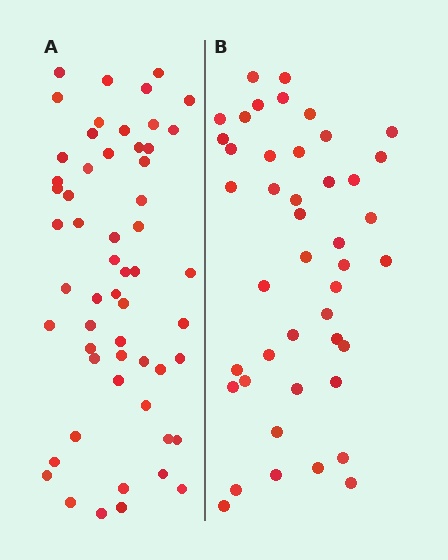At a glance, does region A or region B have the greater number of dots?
Region A (the left region) has more dots.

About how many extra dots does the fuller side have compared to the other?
Region A has roughly 12 or so more dots than region B.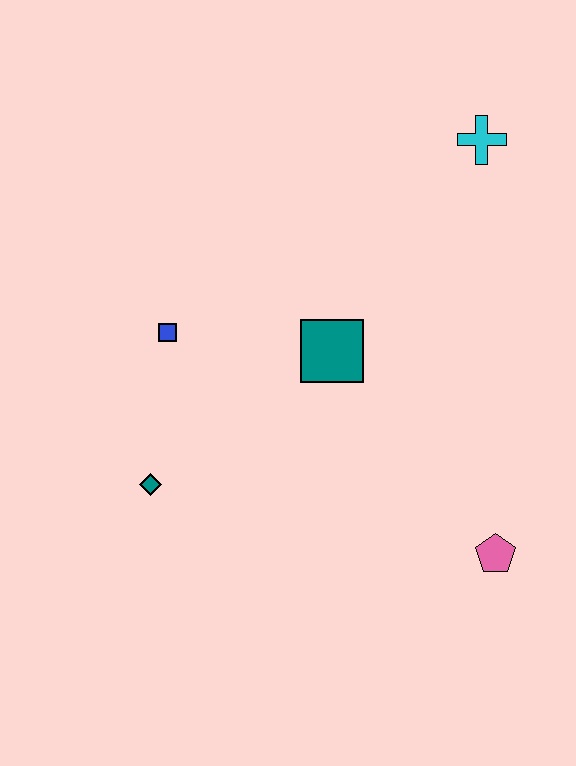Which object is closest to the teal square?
The blue square is closest to the teal square.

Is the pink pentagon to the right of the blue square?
Yes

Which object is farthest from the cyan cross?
The teal diamond is farthest from the cyan cross.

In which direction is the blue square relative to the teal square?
The blue square is to the left of the teal square.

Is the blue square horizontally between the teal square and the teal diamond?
Yes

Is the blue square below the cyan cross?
Yes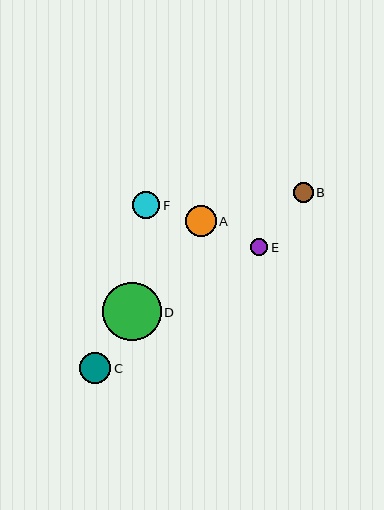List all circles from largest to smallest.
From largest to smallest: D, C, A, F, B, E.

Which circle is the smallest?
Circle E is the smallest with a size of approximately 18 pixels.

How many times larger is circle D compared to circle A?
Circle D is approximately 1.9 times the size of circle A.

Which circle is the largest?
Circle D is the largest with a size of approximately 58 pixels.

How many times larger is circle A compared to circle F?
Circle A is approximately 1.2 times the size of circle F.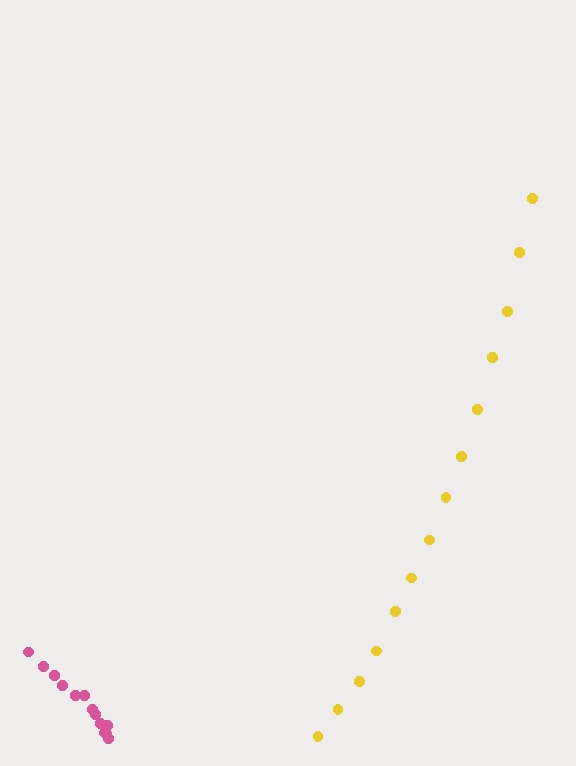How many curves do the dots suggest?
There are 2 distinct paths.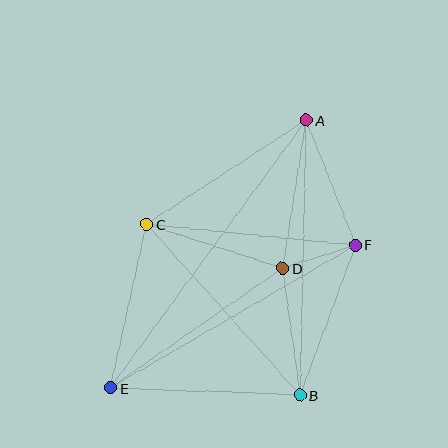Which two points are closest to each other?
Points D and F are closest to each other.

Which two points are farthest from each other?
Points A and E are farthest from each other.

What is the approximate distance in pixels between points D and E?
The distance between D and E is approximately 210 pixels.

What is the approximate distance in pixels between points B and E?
The distance between B and E is approximately 190 pixels.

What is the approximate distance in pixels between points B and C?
The distance between B and C is approximately 229 pixels.